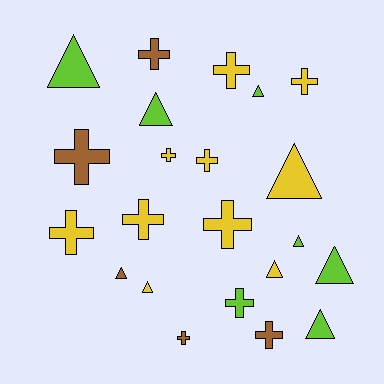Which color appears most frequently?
Yellow, with 10 objects.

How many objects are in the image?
There are 22 objects.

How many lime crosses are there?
There is 1 lime cross.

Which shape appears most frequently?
Cross, with 12 objects.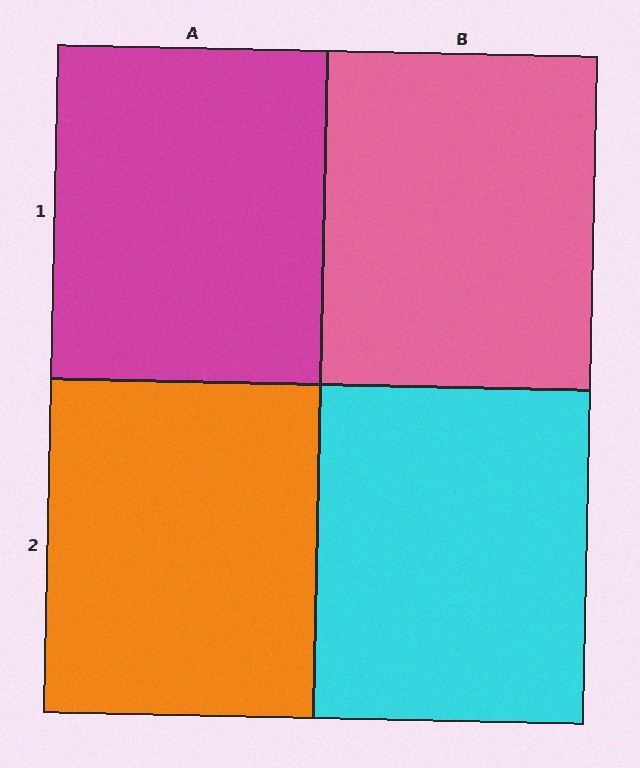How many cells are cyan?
1 cell is cyan.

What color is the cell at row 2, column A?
Orange.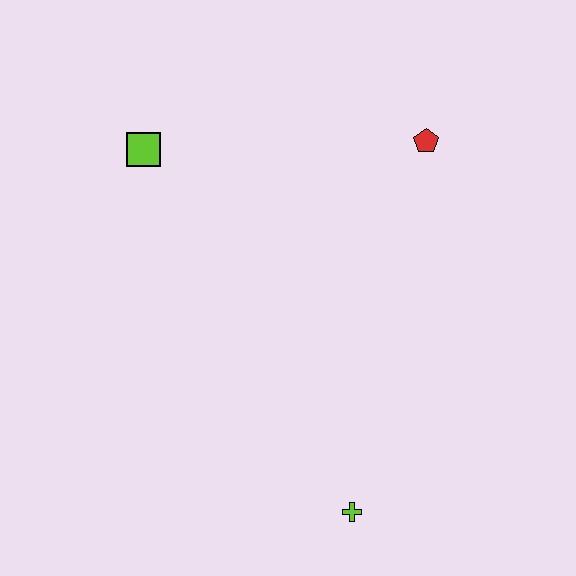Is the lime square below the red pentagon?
Yes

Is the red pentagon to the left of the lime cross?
No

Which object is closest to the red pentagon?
The lime square is closest to the red pentagon.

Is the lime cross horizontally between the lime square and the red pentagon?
Yes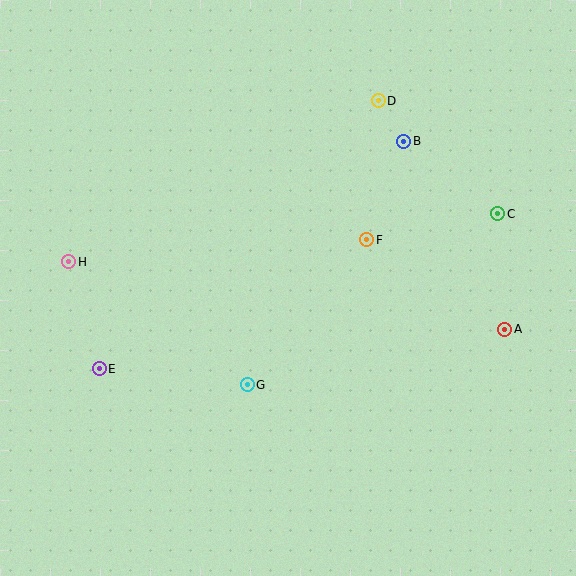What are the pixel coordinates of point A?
Point A is at (505, 329).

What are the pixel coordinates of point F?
Point F is at (367, 240).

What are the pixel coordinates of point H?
Point H is at (69, 262).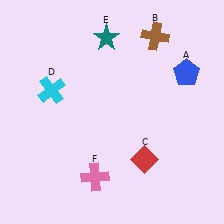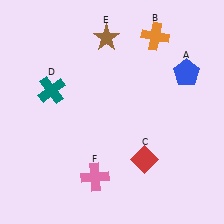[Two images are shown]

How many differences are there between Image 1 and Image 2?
There are 3 differences between the two images.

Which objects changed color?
B changed from brown to orange. D changed from cyan to teal. E changed from teal to brown.